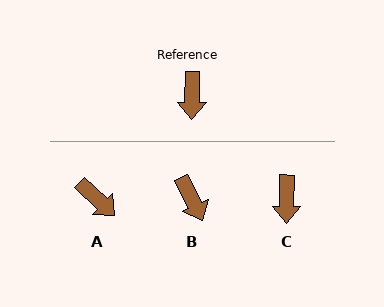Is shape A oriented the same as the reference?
No, it is off by about 48 degrees.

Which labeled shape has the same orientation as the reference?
C.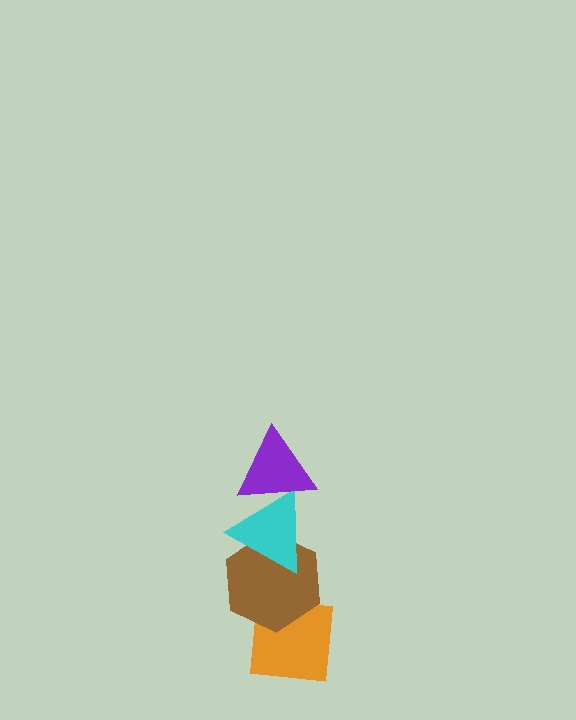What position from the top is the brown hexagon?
The brown hexagon is 3rd from the top.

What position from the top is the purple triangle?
The purple triangle is 1st from the top.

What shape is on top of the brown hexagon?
The cyan triangle is on top of the brown hexagon.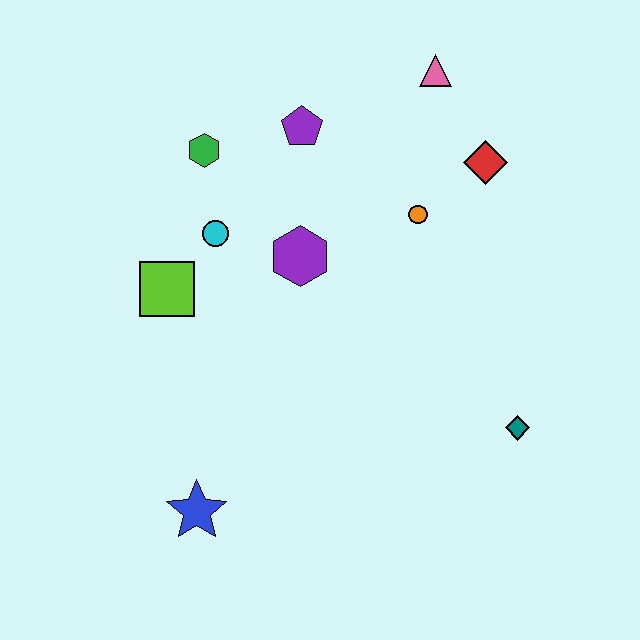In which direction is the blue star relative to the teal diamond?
The blue star is to the left of the teal diamond.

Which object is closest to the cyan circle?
The lime square is closest to the cyan circle.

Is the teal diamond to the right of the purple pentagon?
Yes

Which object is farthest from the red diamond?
The blue star is farthest from the red diamond.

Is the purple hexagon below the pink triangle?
Yes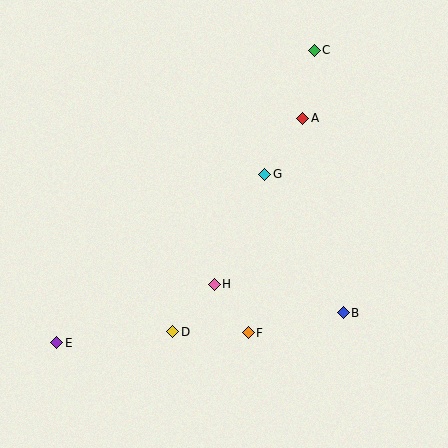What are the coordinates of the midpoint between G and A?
The midpoint between G and A is at (284, 146).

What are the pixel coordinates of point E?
Point E is at (57, 343).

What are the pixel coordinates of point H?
Point H is at (214, 284).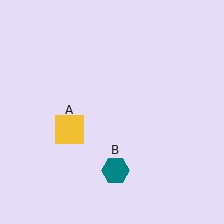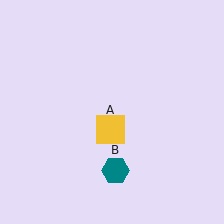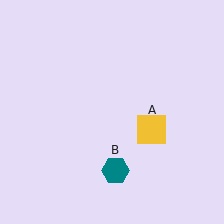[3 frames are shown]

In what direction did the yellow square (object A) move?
The yellow square (object A) moved right.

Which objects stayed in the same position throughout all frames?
Teal hexagon (object B) remained stationary.